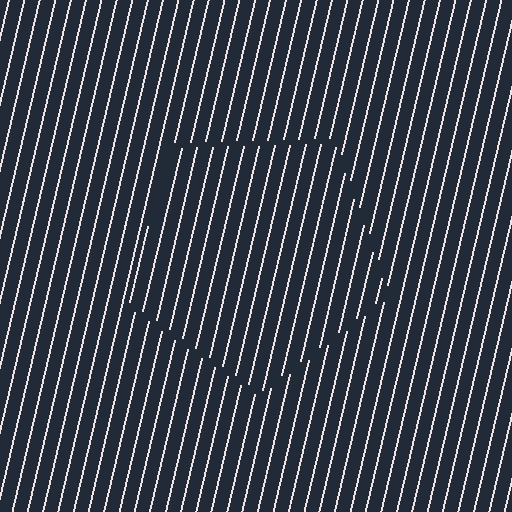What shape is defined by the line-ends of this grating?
An illusory pentagon. The interior of the shape contains the same grating, shifted by half a period — the contour is defined by the phase discontinuity where line-ends from the inner and outer gratings abut.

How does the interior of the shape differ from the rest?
The interior of the shape contains the same grating, shifted by half a period — the contour is defined by the phase discontinuity where line-ends from the inner and outer gratings abut.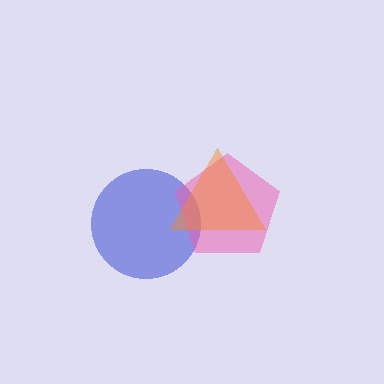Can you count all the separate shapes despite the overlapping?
Yes, there are 3 separate shapes.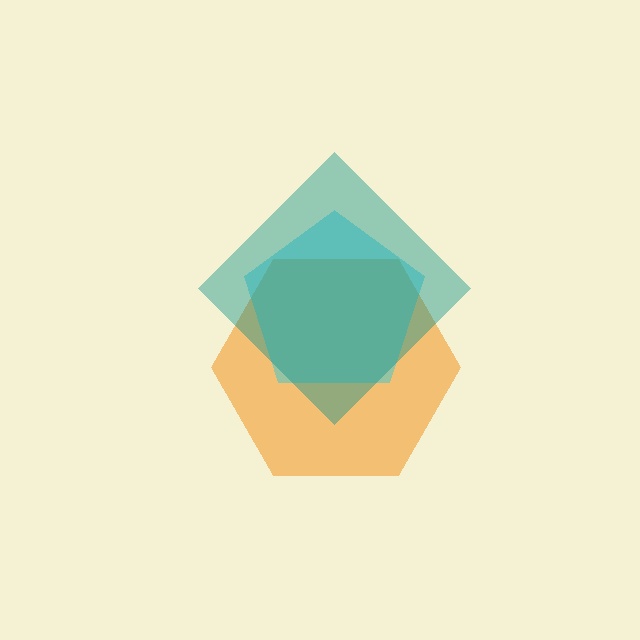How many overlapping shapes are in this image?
There are 3 overlapping shapes in the image.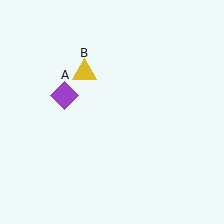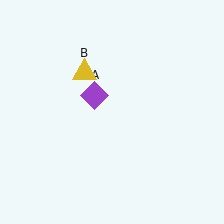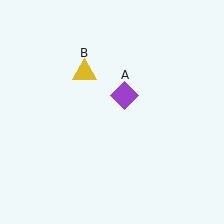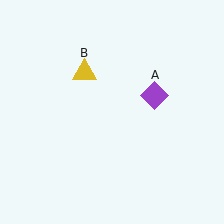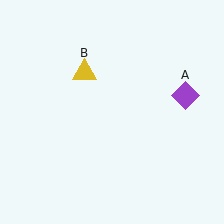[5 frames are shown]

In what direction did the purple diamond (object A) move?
The purple diamond (object A) moved right.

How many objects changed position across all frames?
1 object changed position: purple diamond (object A).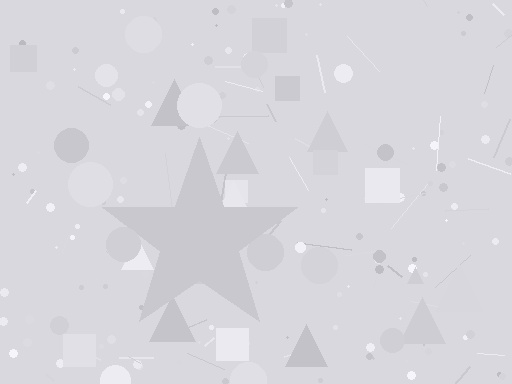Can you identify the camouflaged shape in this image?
The camouflaged shape is a star.